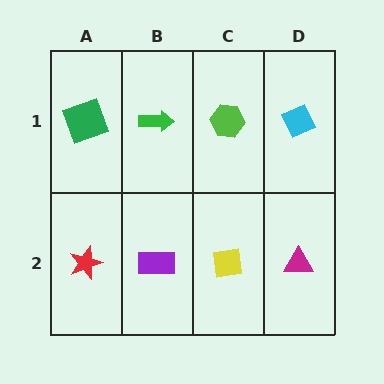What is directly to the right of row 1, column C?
A cyan diamond.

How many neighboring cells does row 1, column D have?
2.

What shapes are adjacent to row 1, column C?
A yellow square (row 2, column C), a green arrow (row 1, column B), a cyan diamond (row 1, column D).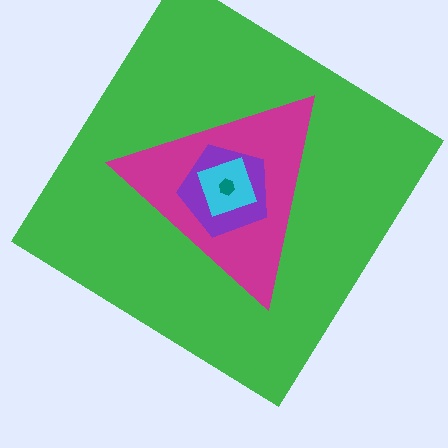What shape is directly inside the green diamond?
The magenta triangle.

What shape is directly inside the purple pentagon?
The cyan diamond.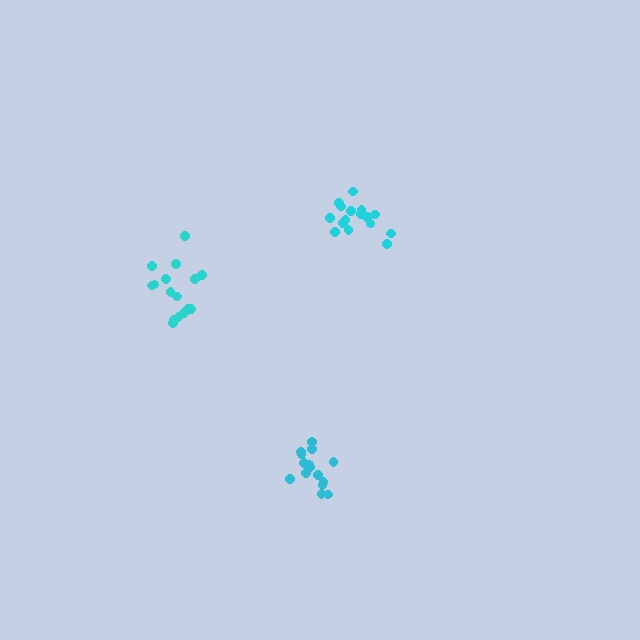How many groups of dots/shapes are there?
There are 3 groups.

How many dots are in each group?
Group 1: 15 dots, Group 2: 16 dots, Group 3: 16 dots (47 total).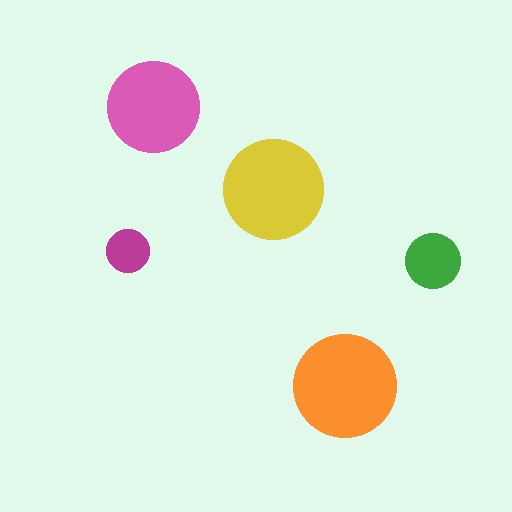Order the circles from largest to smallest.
the orange one, the yellow one, the pink one, the green one, the magenta one.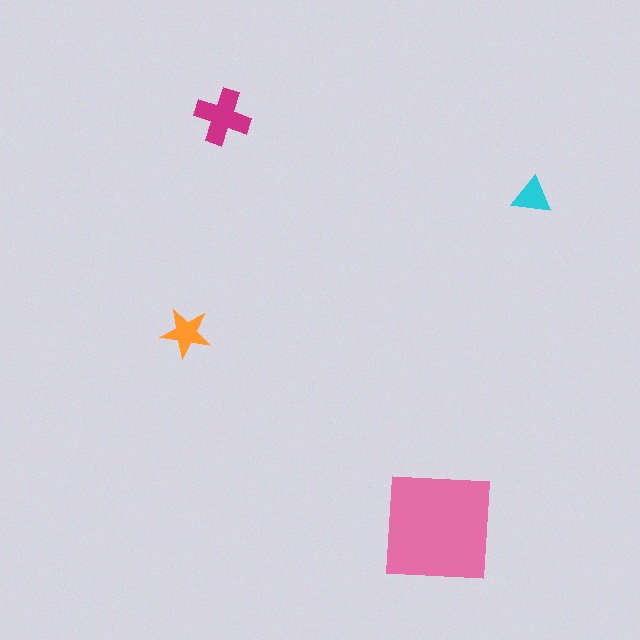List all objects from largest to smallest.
The pink square, the magenta cross, the orange star, the cyan triangle.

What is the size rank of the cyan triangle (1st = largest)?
4th.